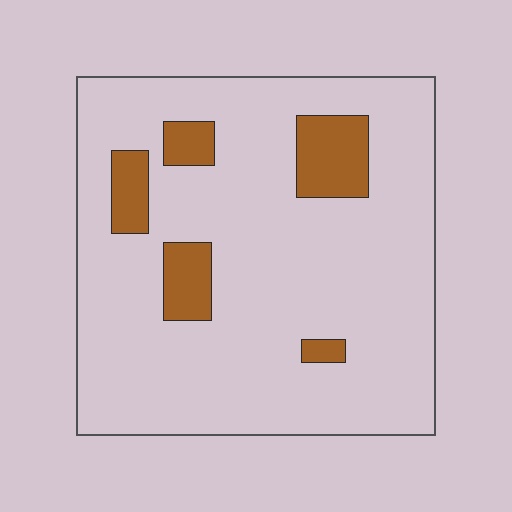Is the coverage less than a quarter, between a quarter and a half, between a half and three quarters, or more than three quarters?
Less than a quarter.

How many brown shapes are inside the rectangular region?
5.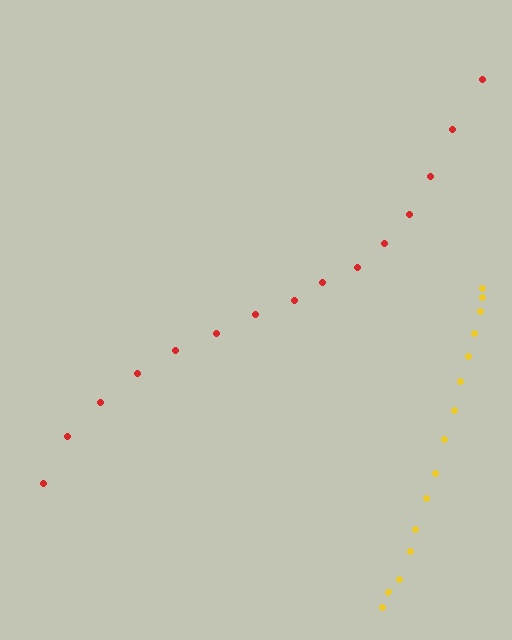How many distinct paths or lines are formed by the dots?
There are 2 distinct paths.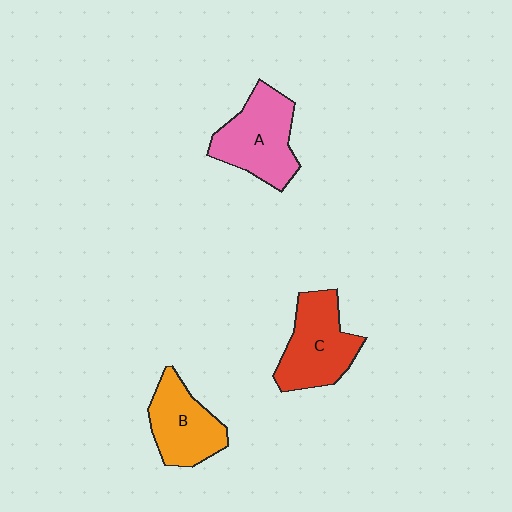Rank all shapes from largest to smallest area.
From largest to smallest: A (pink), C (red), B (orange).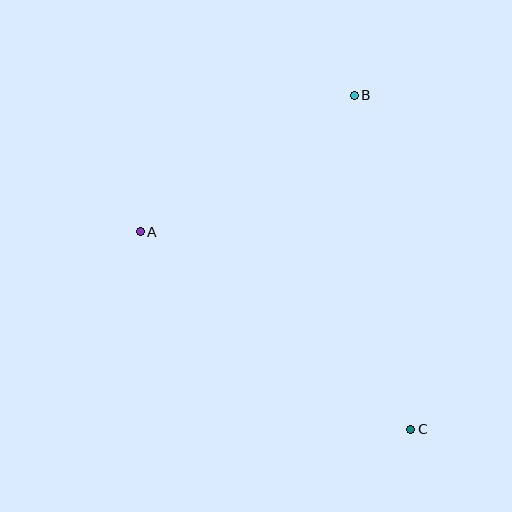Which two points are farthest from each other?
Points B and C are farthest from each other.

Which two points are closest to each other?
Points A and B are closest to each other.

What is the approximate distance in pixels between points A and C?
The distance between A and C is approximately 335 pixels.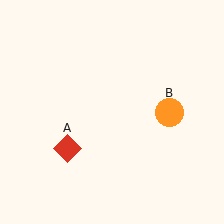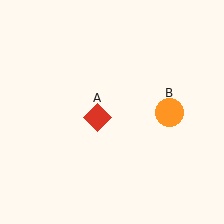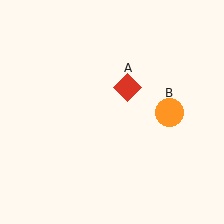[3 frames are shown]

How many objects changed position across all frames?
1 object changed position: red diamond (object A).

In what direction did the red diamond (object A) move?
The red diamond (object A) moved up and to the right.